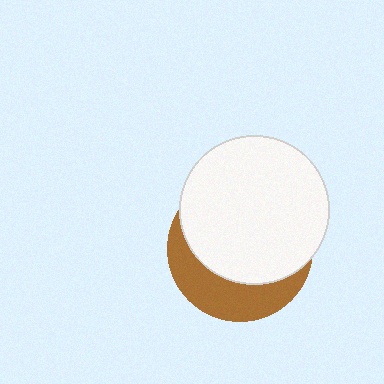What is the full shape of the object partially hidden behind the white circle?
The partially hidden object is a brown circle.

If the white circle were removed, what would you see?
You would see the complete brown circle.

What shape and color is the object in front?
The object in front is a white circle.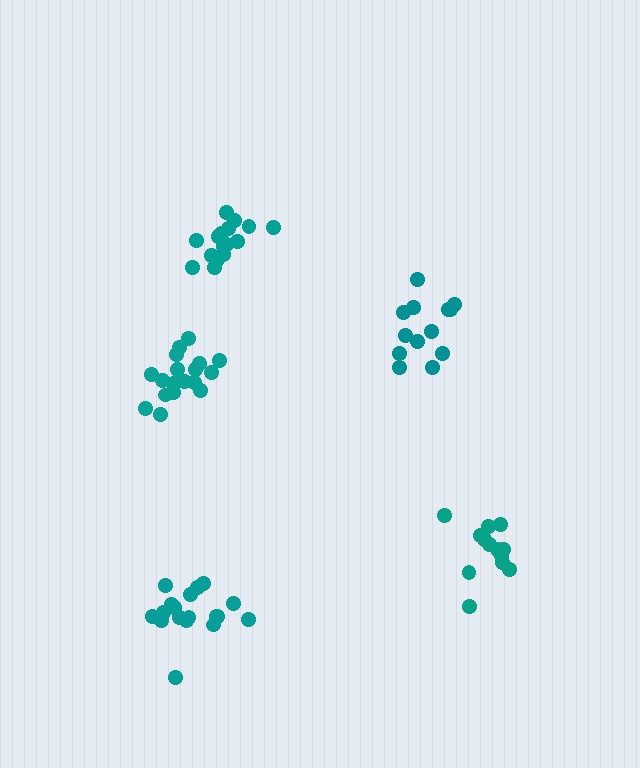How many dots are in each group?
Group 1: 18 dots, Group 2: 18 dots, Group 3: 13 dots, Group 4: 16 dots, Group 5: 13 dots (78 total).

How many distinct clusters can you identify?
There are 5 distinct clusters.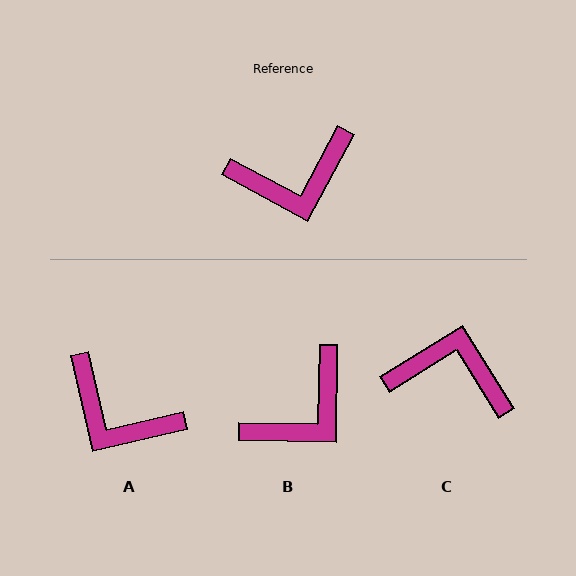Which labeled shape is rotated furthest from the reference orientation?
C, about 150 degrees away.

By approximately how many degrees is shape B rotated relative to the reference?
Approximately 27 degrees counter-clockwise.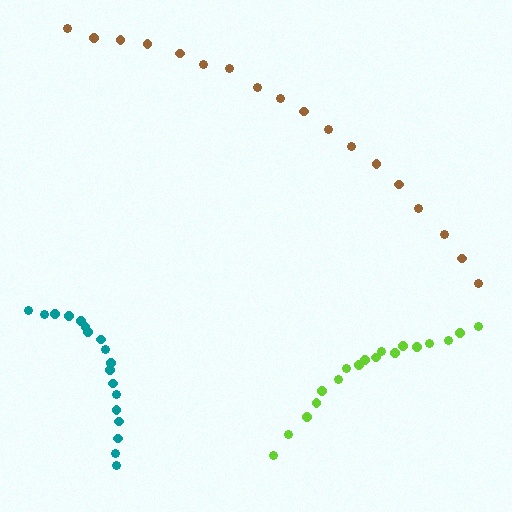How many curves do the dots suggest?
There are 3 distinct paths.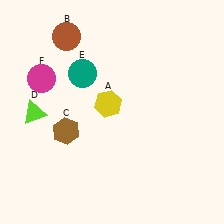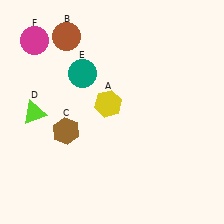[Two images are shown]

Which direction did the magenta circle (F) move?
The magenta circle (F) moved up.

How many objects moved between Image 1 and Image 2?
1 object moved between the two images.